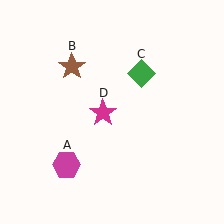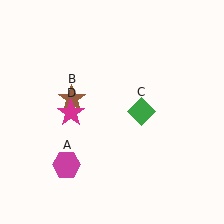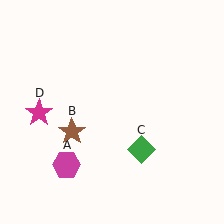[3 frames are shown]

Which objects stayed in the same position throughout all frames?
Magenta hexagon (object A) remained stationary.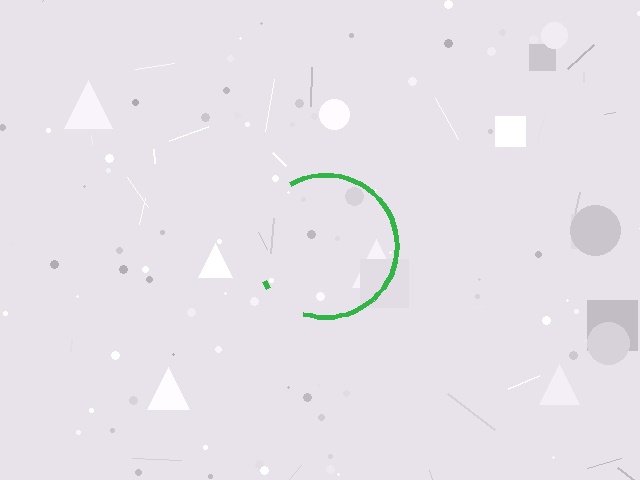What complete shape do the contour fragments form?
The contour fragments form a circle.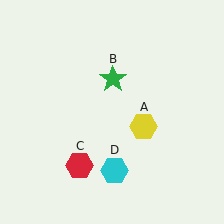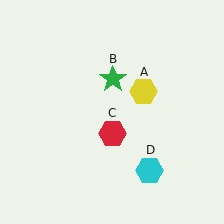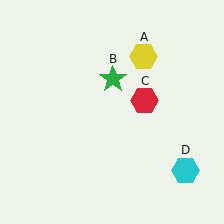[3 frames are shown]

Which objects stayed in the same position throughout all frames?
Green star (object B) remained stationary.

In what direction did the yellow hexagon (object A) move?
The yellow hexagon (object A) moved up.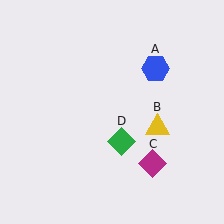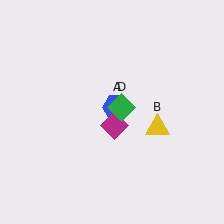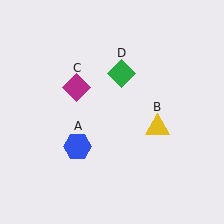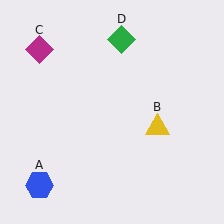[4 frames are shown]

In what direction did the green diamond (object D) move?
The green diamond (object D) moved up.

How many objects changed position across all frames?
3 objects changed position: blue hexagon (object A), magenta diamond (object C), green diamond (object D).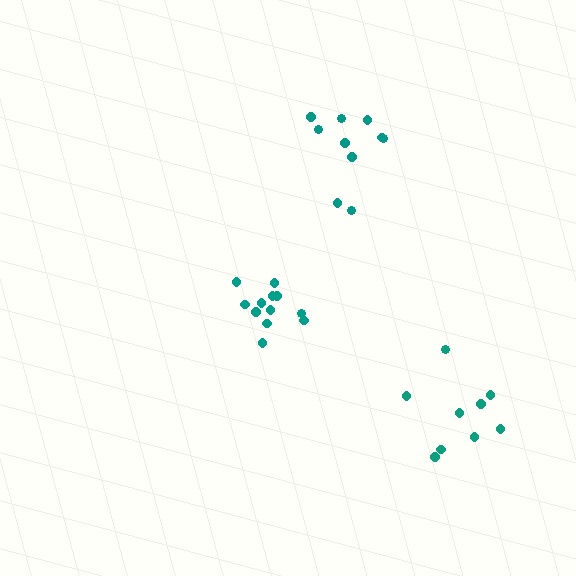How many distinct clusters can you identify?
There are 3 distinct clusters.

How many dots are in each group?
Group 1: 10 dots, Group 2: 12 dots, Group 3: 9 dots (31 total).